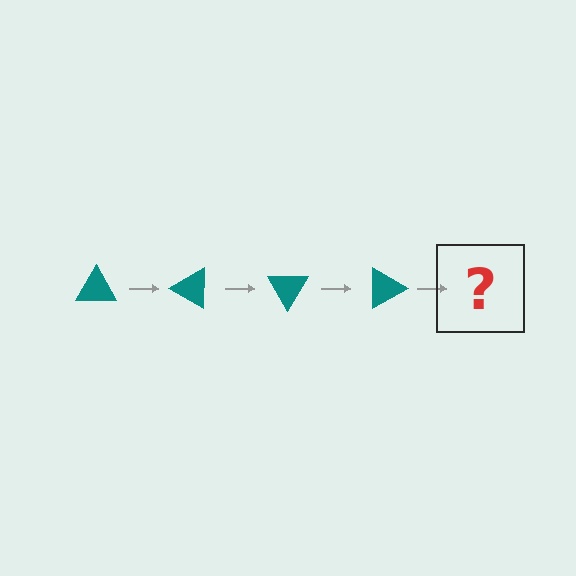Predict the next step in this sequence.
The next step is a teal triangle rotated 120 degrees.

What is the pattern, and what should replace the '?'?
The pattern is that the triangle rotates 30 degrees each step. The '?' should be a teal triangle rotated 120 degrees.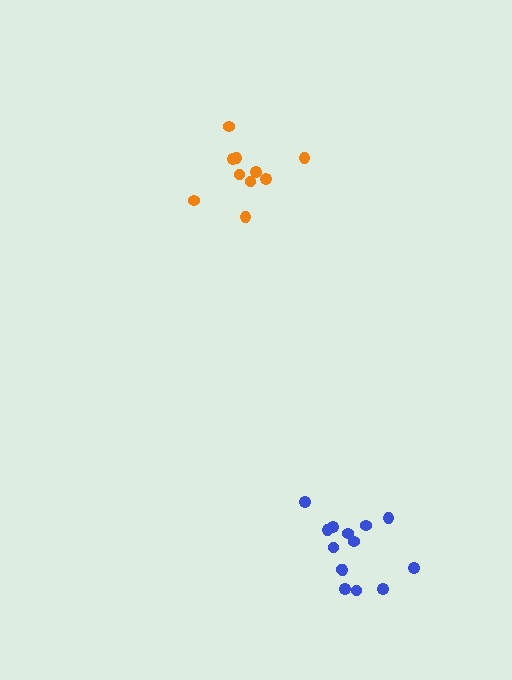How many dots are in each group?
Group 1: 10 dots, Group 2: 14 dots (24 total).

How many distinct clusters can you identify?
There are 2 distinct clusters.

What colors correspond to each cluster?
The clusters are colored: orange, blue.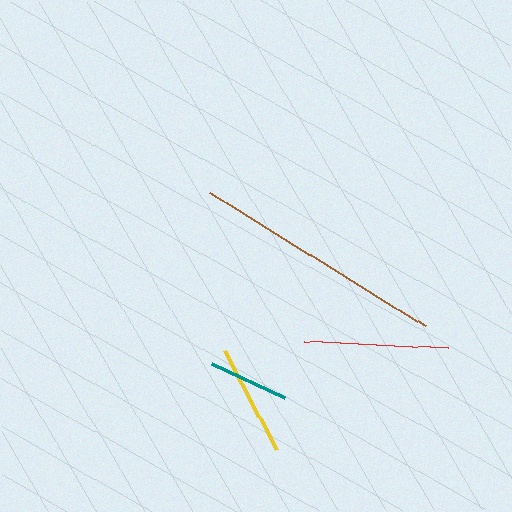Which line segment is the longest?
The brown line is the longest at approximately 253 pixels.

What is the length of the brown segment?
The brown segment is approximately 253 pixels long.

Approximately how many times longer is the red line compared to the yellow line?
The red line is approximately 1.3 times the length of the yellow line.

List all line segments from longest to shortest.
From longest to shortest: brown, red, yellow, teal.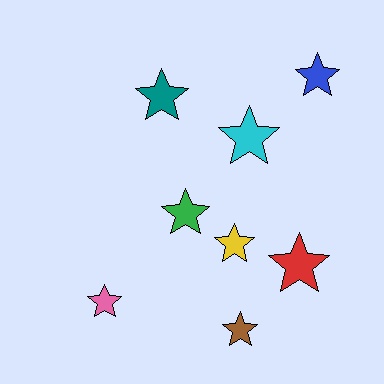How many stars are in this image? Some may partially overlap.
There are 8 stars.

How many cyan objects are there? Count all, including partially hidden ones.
There is 1 cyan object.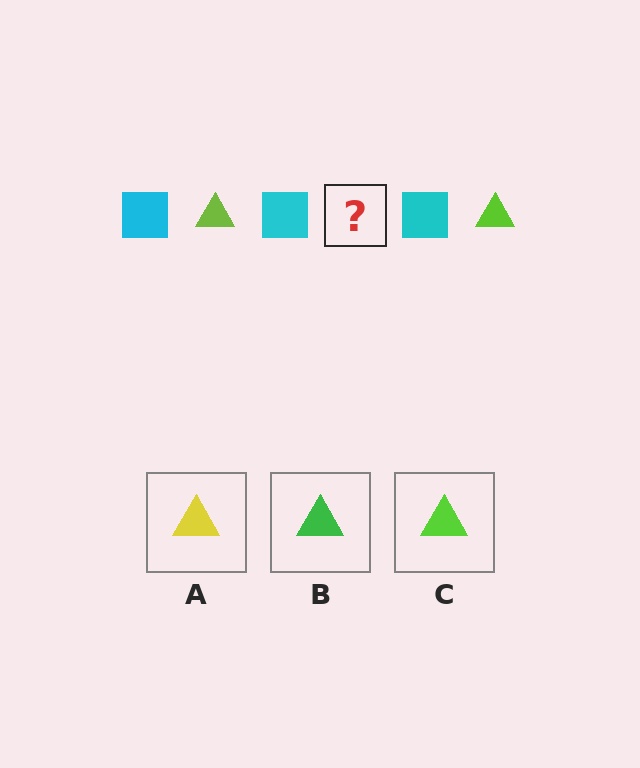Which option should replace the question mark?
Option C.